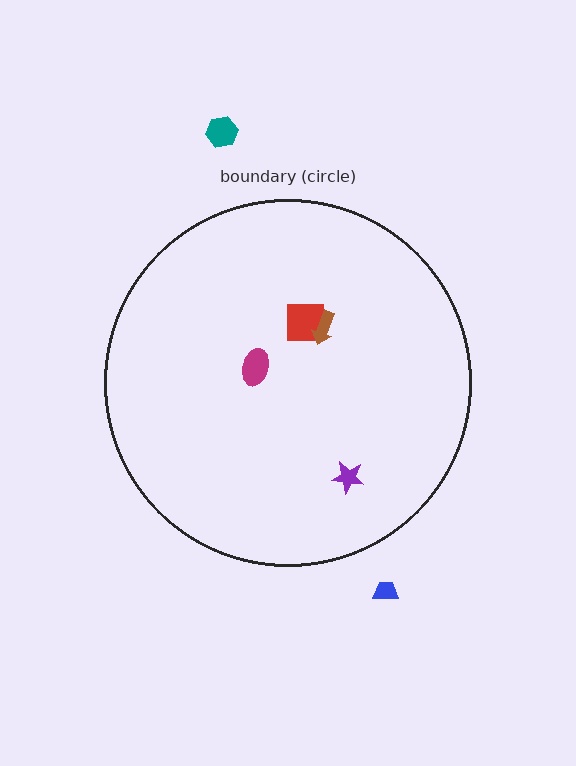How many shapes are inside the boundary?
4 inside, 2 outside.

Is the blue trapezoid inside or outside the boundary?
Outside.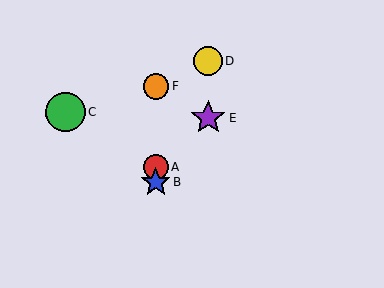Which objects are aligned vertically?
Objects A, B, F are aligned vertically.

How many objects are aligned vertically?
3 objects (A, B, F) are aligned vertically.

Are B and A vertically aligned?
Yes, both are at x≈156.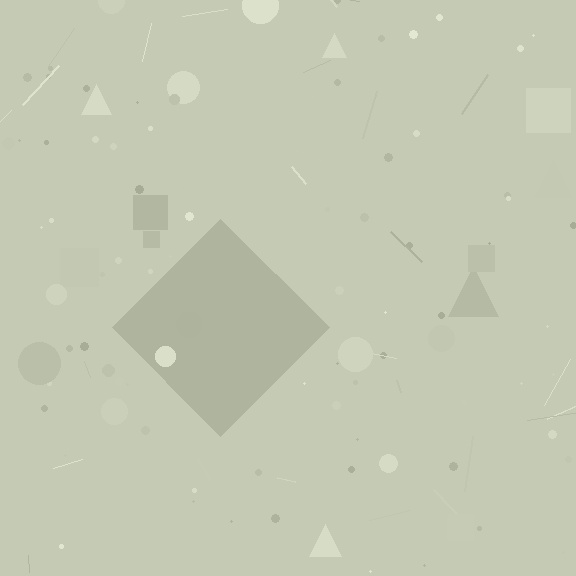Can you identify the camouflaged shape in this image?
The camouflaged shape is a diamond.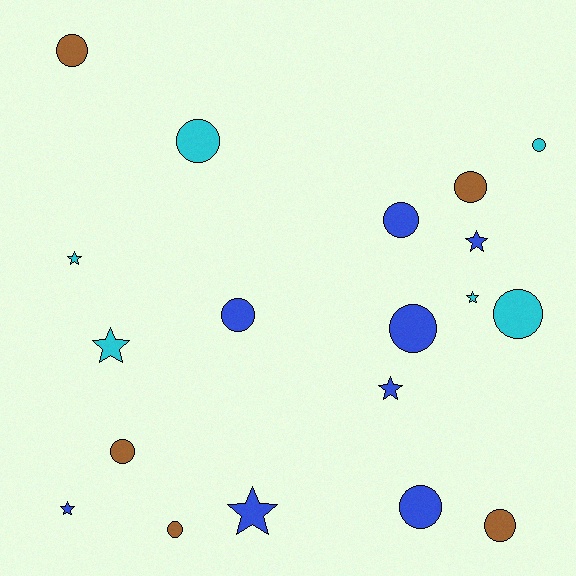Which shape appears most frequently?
Circle, with 12 objects.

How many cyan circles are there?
There are 3 cyan circles.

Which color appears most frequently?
Blue, with 8 objects.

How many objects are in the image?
There are 19 objects.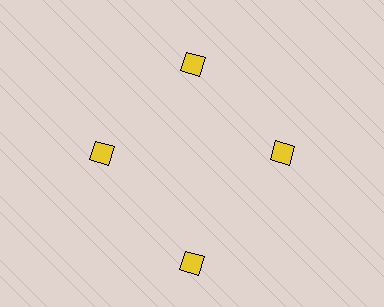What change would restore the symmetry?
The symmetry would be restored by moving it inward, back onto the ring so that all 4 diamonds sit at equal angles and equal distance from the center.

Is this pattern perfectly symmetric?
No. The 4 yellow diamonds are arranged in a ring, but one element near the 6 o'clock position is pushed outward from the center, breaking the 4-fold rotational symmetry.